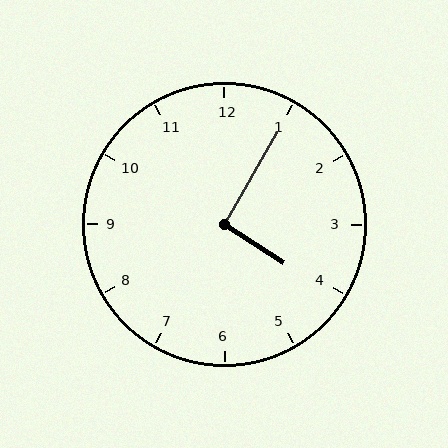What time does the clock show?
4:05.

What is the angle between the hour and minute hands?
Approximately 92 degrees.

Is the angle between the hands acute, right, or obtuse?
It is right.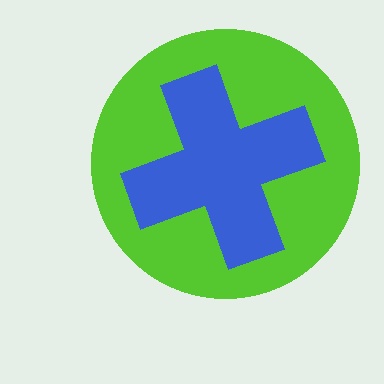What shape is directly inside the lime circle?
The blue cross.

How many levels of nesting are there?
2.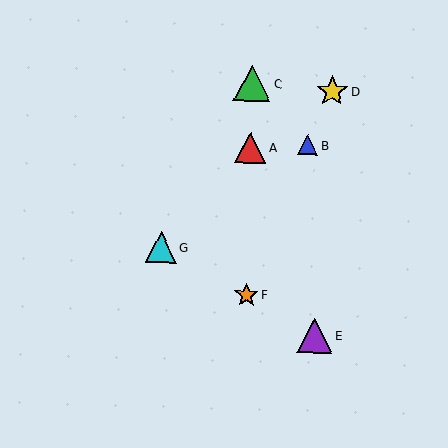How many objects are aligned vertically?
3 objects (A, C, F) are aligned vertically.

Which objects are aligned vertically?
Objects A, C, F are aligned vertically.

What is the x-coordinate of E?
Object E is at x≈315.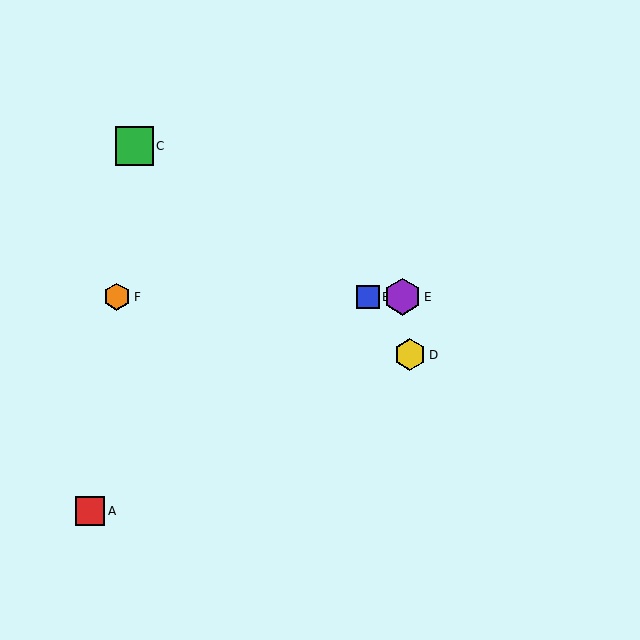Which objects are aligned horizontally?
Objects B, E, F are aligned horizontally.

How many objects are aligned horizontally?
3 objects (B, E, F) are aligned horizontally.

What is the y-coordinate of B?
Object B is at y≈297.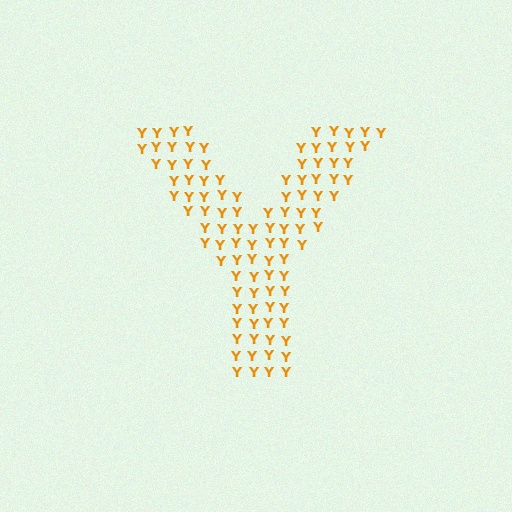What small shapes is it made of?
It is made of small letter Y's.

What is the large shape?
The large shape is the letter Y.